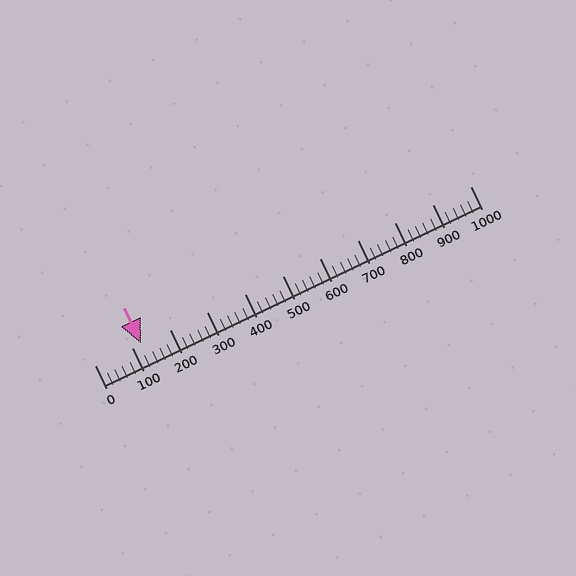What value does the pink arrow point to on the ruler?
The pink arrow points to approximately 123.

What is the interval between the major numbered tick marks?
The major tick marks are spaced 100 units apart.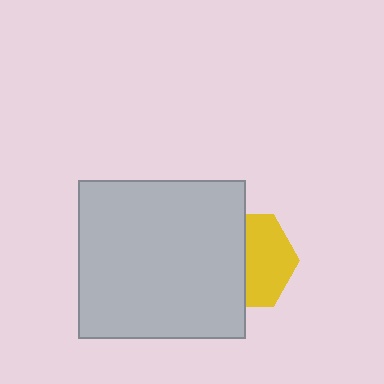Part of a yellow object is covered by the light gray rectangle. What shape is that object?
It is a hexagon.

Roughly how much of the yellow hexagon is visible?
About half of it is visible (roughly 51%).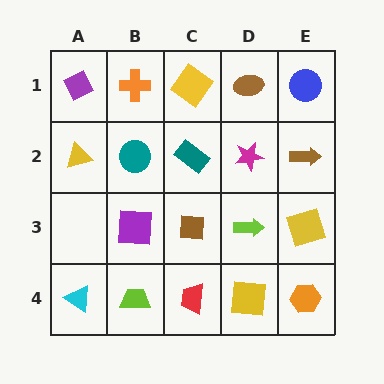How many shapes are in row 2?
5 shapes.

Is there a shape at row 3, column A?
No, that cell is empty.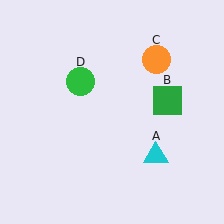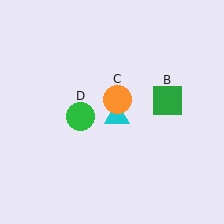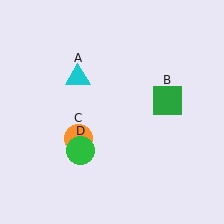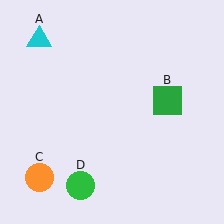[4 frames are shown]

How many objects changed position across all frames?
3 objects changed position: cyan triangle (object A), orange circle (object C), green circle (object D).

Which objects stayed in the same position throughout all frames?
Green square (object B) remained stationary.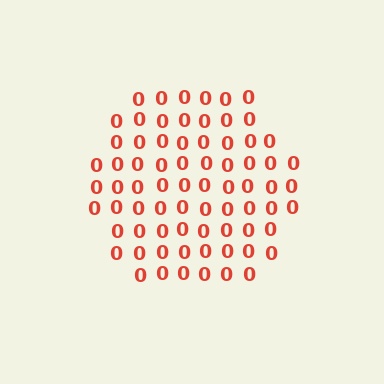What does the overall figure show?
The overall figure shows a hexagon.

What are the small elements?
The small elements are digit 0's.